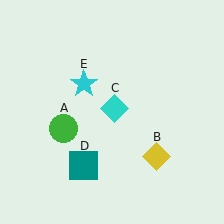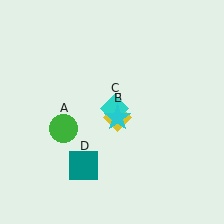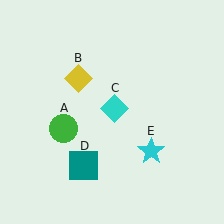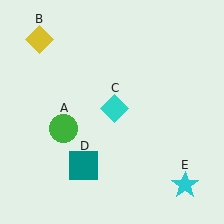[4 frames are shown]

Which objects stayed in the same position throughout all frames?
Green circle (object A) and cyan diamond (object C) and teal square (object D) remained stationary.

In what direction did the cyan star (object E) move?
The cyan star (object E) moved down and to the right.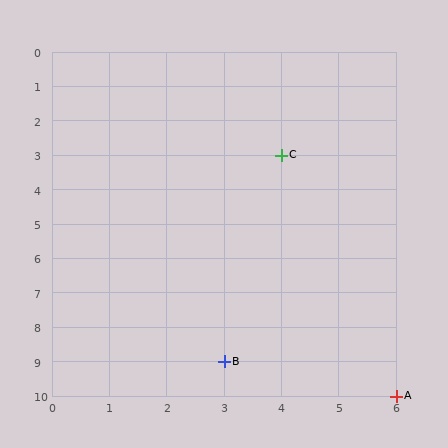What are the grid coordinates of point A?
Point A is at grid coordinates (6, 10).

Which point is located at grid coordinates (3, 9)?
Point B is at (3, 9).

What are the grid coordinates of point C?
Point C is at grid coordinates (4, 3).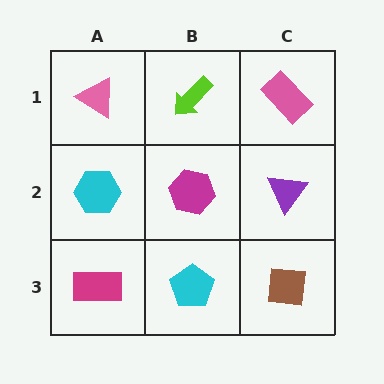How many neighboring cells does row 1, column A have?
2.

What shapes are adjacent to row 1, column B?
A magenta hexagon (row 2, column B), a pink triangle (row 1, column A), a pink rectangle (row 1, column C).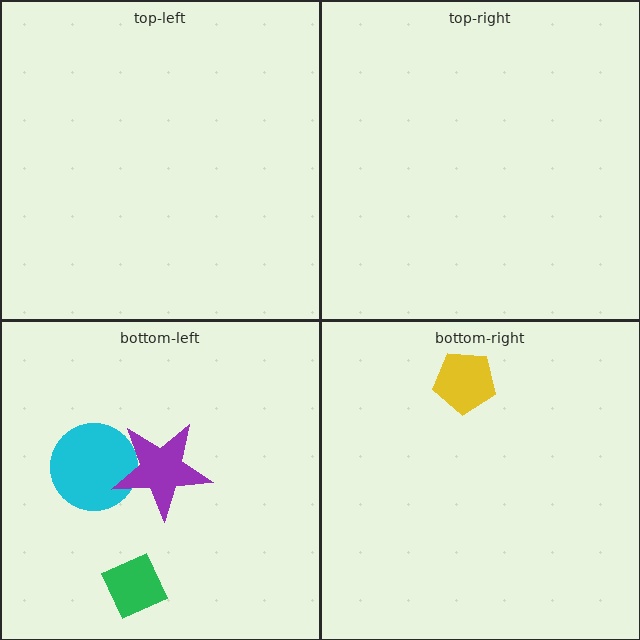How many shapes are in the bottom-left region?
3.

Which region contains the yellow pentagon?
The bottom-right region.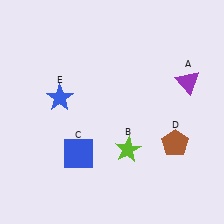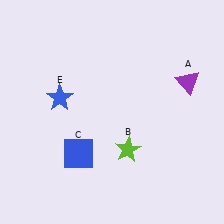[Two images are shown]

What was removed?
The brown pentagon (D) was removed in Image 2.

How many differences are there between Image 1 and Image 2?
There is 1 difference between the two images.